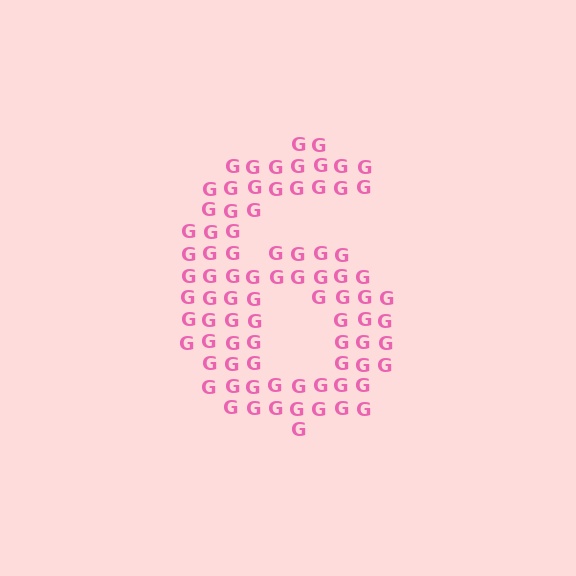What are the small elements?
The small elements are letter G's.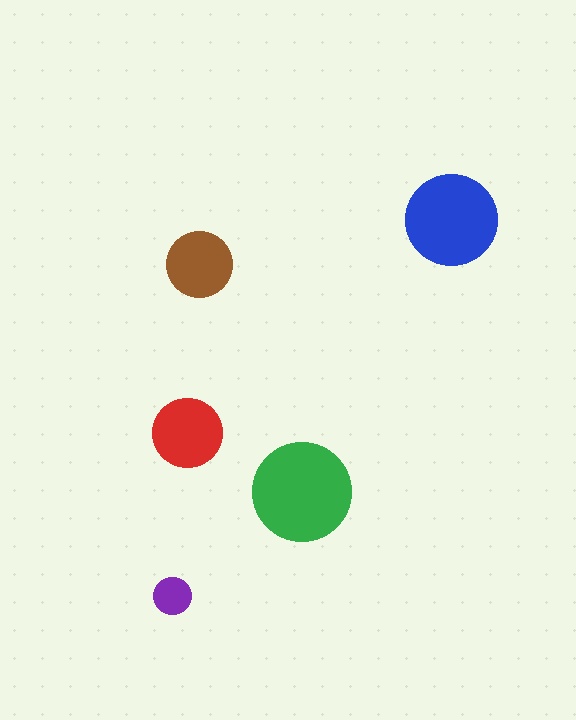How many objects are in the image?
There are 5 objects in the image.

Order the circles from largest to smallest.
the green one, the blue one, the red one, the brown one, the purple one.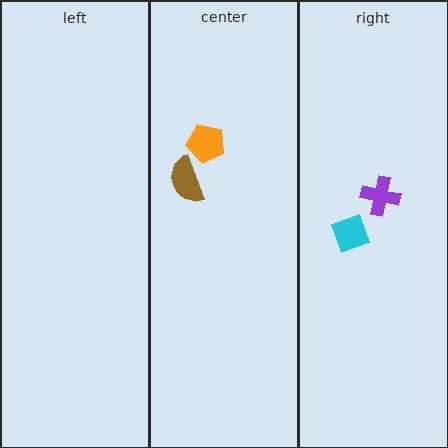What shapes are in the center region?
The orange pentagon, the brown semicircle.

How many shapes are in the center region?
2.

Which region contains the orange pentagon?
The center region.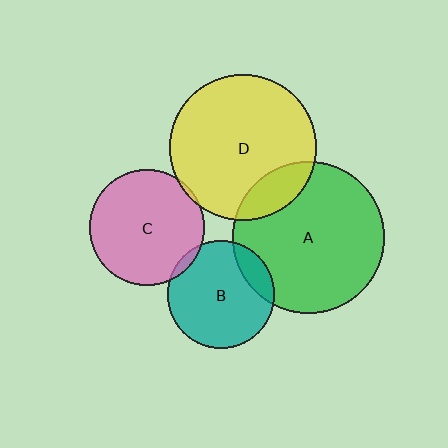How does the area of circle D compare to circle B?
Approximately 1.9 times.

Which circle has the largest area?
Circle A (green).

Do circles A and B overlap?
Yes.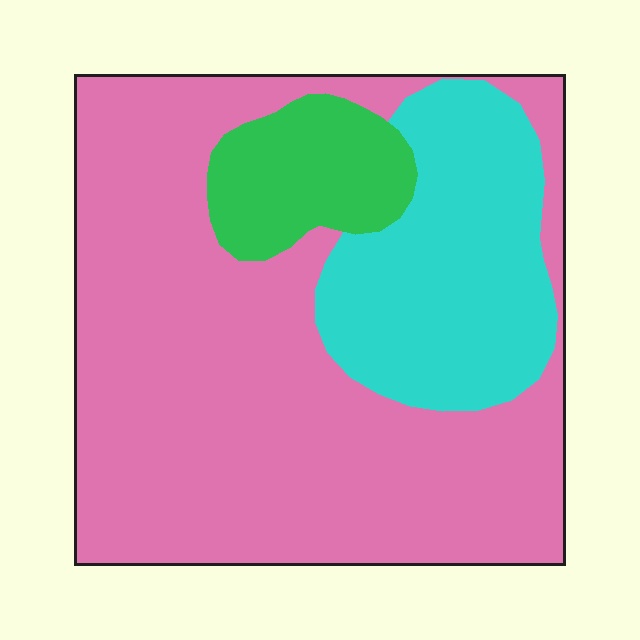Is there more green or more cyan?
Cyan.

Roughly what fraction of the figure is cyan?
Cyan takes up less than a quarter of the figure.